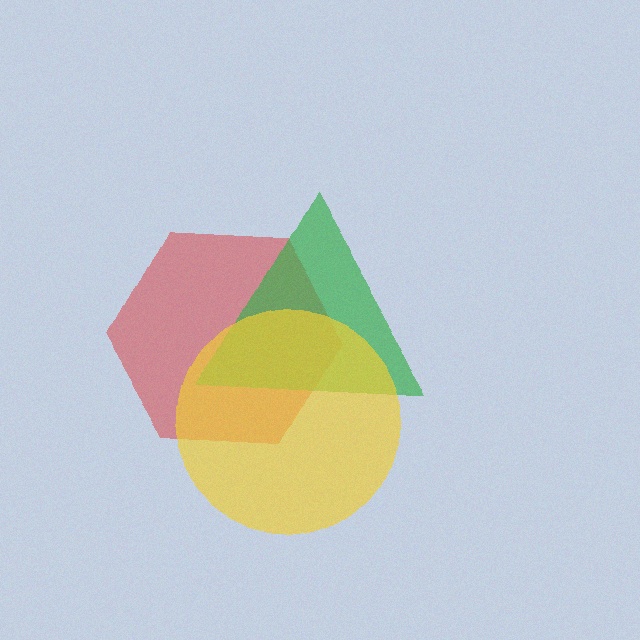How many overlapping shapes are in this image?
There are 3 overlapping shapes in the image.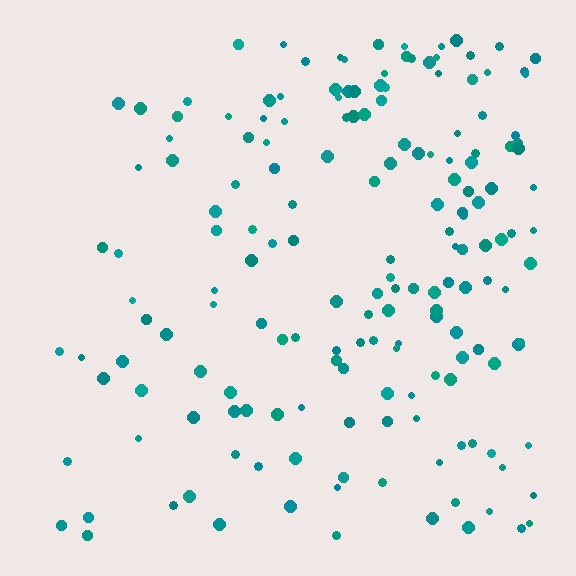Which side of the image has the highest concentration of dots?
The right.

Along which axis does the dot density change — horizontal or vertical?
Horizontal.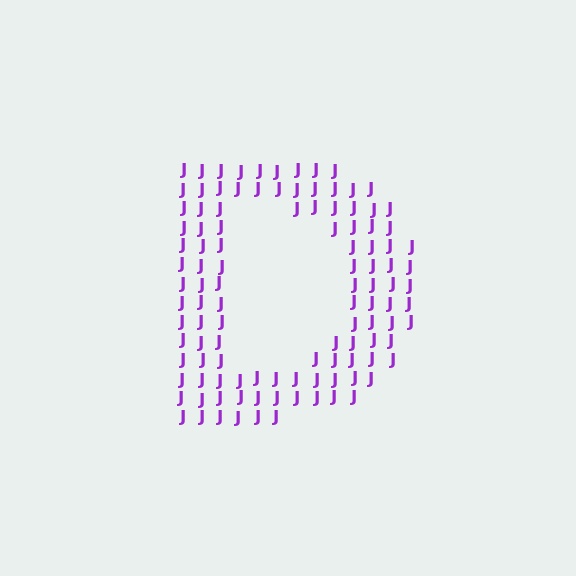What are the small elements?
The small elements are letter J's.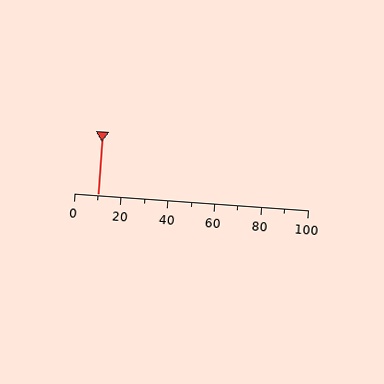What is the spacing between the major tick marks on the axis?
The major ticks are spaced 20 apart.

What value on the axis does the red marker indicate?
The marker indicates approximately 10.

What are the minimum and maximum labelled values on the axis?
The axis runs from 0 to 100.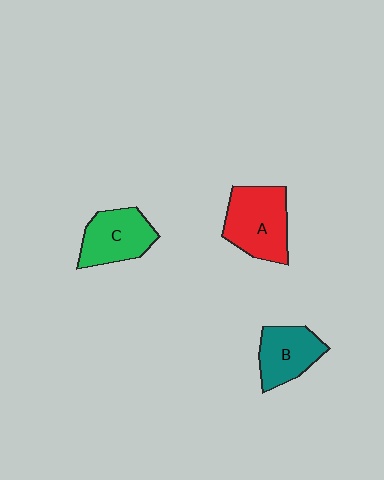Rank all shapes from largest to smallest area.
From largest to smallest: A (red), C (green), B (teal).